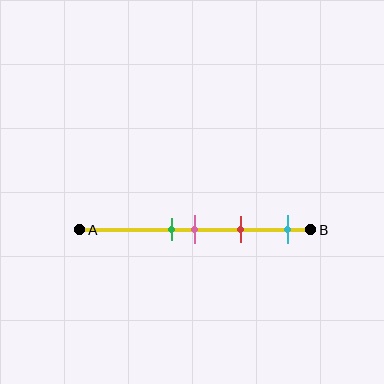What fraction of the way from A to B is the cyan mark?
The cyan mark is approximately 90% (0.9) of the way from A to B.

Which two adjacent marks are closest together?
The green and pink marks are the closest adjacent pair.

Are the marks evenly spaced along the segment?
No, the marks are not evenly spaced.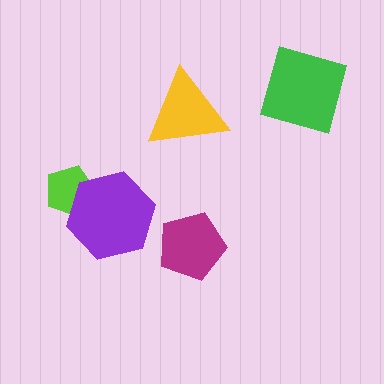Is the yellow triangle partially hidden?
No, no other shape covers it.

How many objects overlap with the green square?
0 objects overlap with the green square.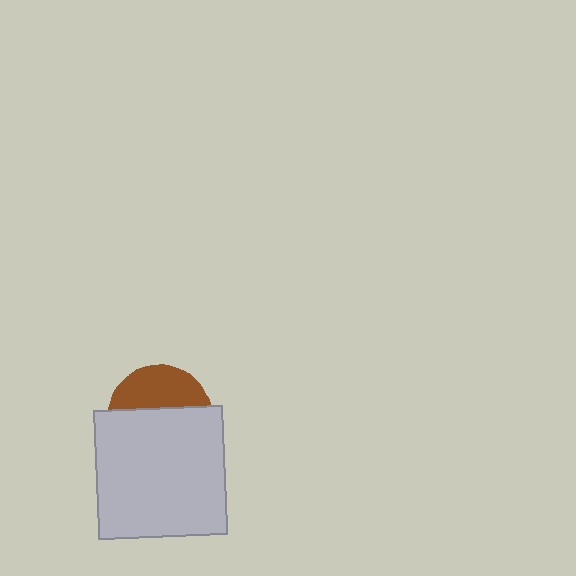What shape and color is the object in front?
The object in front is a light gray square.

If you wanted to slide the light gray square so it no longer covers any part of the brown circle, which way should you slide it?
Slide it down — that is the most direct way to separate the two shapes.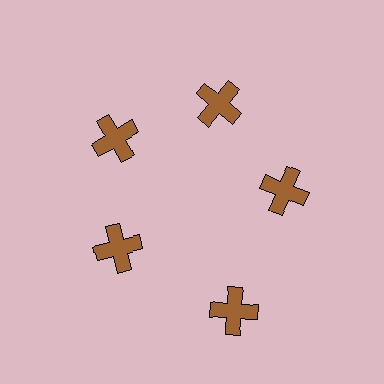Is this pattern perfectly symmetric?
No. The 5 brown crosses are arranged in a ring, but one element near the 5 o'clock position is pushed outward from the center, breaking the 5-fold rotational symmetry.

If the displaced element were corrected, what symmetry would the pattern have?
It would have 5-fold rotational symmetry — the pattern would map onto itself every 72 degrees.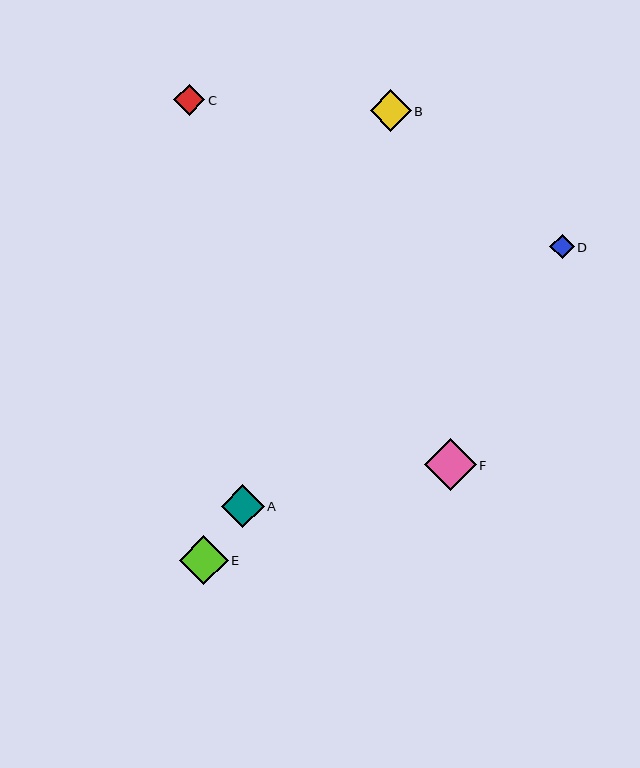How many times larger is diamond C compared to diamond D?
Diamond C is approximately 1.3 times the size of diamond D.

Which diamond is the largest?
Diamond F is the largest with a size of approximately 52 pixels.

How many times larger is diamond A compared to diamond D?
Diamond A is approximately 1.8 times the size of diamond D.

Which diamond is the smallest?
Diamond D is the smallest with a size of approximately 24 pixels.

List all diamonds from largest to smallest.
From largest to smallest: F, E, A, B, C, D.